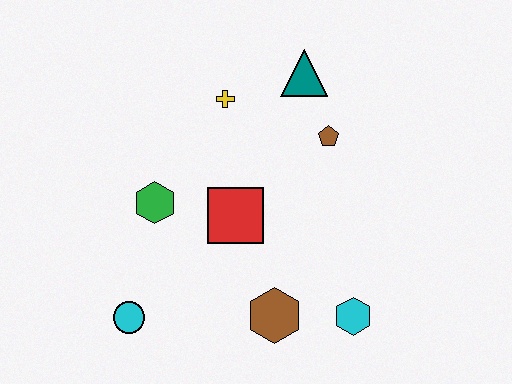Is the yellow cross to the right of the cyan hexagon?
No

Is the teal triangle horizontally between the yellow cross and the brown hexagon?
No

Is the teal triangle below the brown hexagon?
No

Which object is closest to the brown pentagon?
The teal triangle is closest to the brown pentagon.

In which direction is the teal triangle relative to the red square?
The teal triangle is above the red square.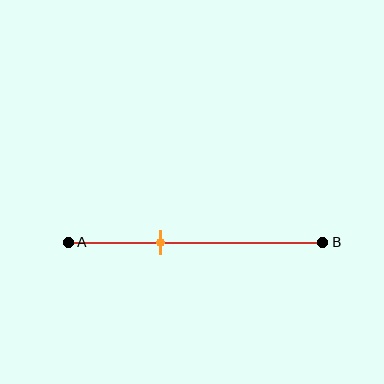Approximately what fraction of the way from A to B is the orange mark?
The orange mark is approximately 35% of the way from A to B.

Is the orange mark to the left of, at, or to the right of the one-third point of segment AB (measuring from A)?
The orange mark is to the right of the one-third point of segment AB.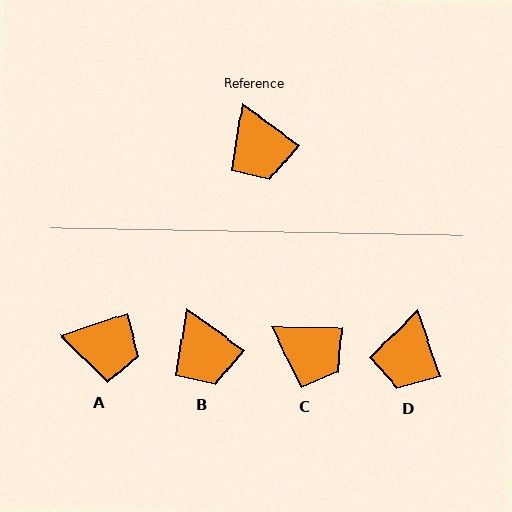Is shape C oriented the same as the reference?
No, it is off by about 36 degrees.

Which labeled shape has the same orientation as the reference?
B.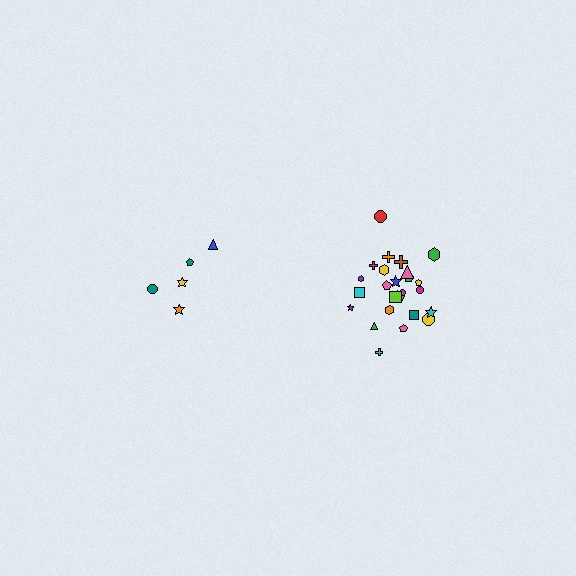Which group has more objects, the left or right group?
The right group.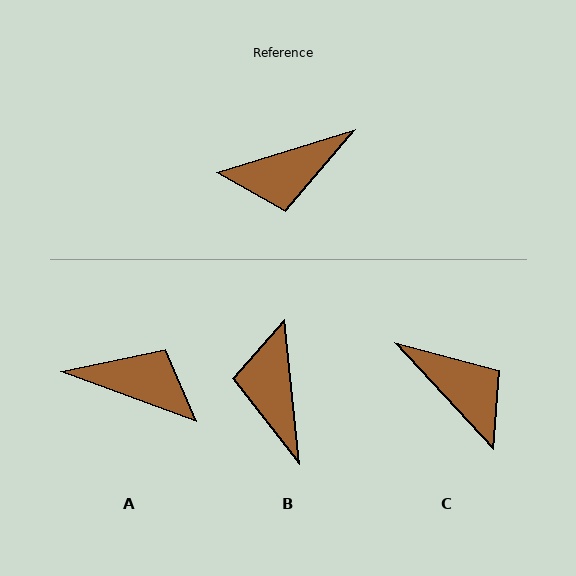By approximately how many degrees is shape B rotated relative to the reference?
Approximately 102 degrees clockwise.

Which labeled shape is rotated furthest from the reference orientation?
A, about 143 degrees away.